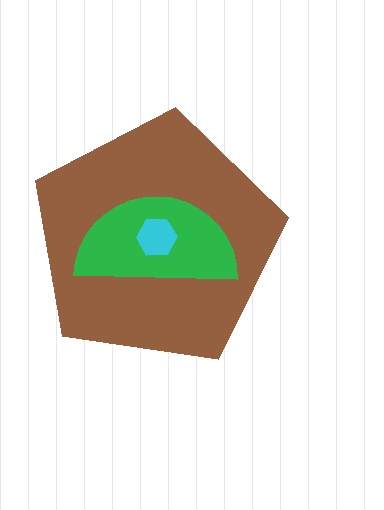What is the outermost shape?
The brown pentagon.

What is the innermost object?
The cyan hexagon.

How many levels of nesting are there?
3.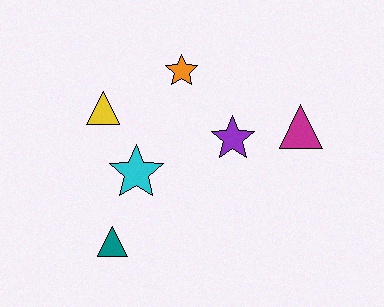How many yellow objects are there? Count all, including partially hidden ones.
There is 1 yellow object.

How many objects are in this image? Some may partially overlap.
There are 6 objects.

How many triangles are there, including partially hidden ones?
There are 3 triangles.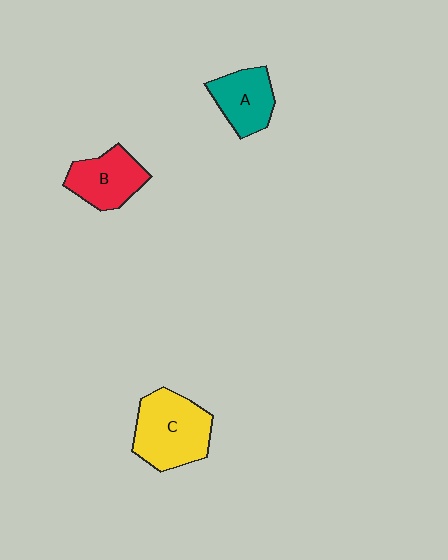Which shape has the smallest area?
Shape A (teal).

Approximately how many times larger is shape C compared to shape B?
Approximately 1.4 times.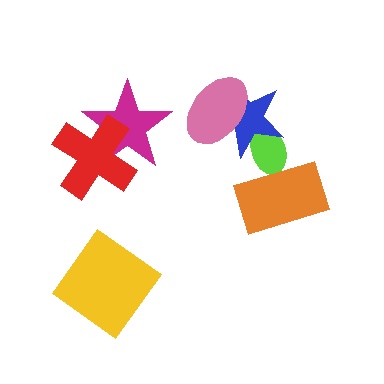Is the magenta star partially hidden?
Yes, it is partially covered by another shape.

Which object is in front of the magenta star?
The red cross is in front of the magenta star.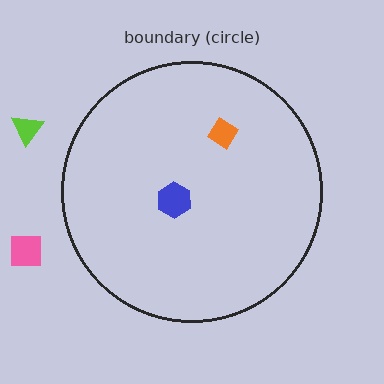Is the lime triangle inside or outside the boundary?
Outside.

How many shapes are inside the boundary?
2 inside, 2 outside.